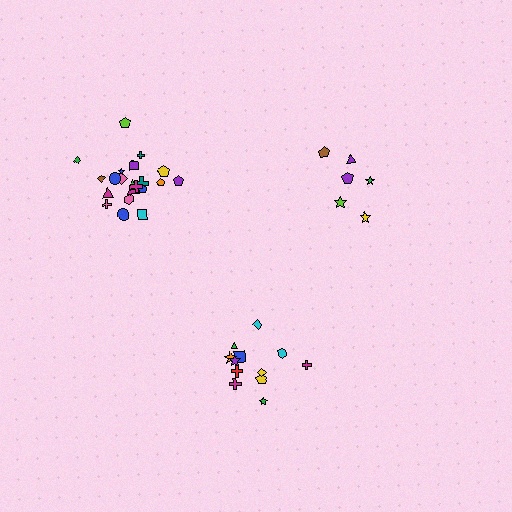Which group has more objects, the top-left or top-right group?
The top-left group.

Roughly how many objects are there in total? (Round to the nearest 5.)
Roughly 40 objects in total.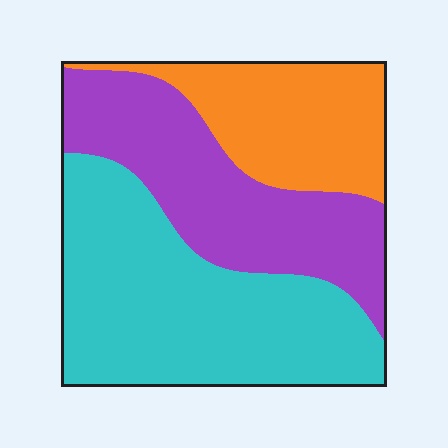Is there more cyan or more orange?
Cyan.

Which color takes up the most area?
Cyan, at roughly 45%.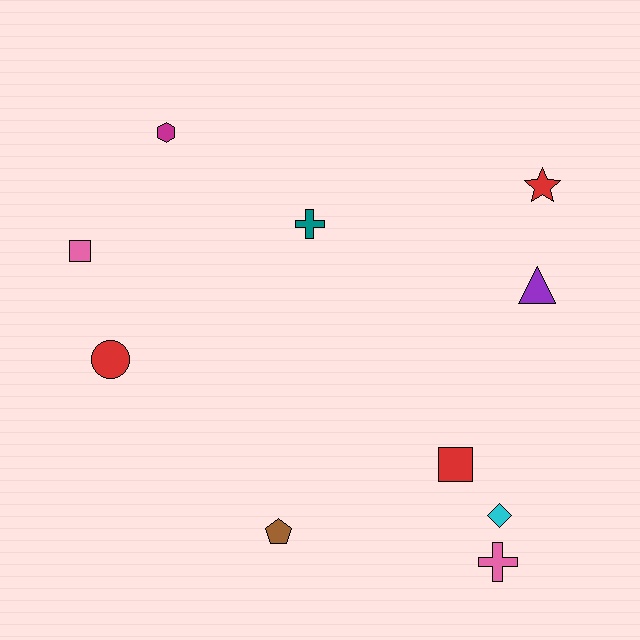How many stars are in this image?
There is 1 star.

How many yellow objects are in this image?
There are no yellow objects.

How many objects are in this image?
There are 10 objects.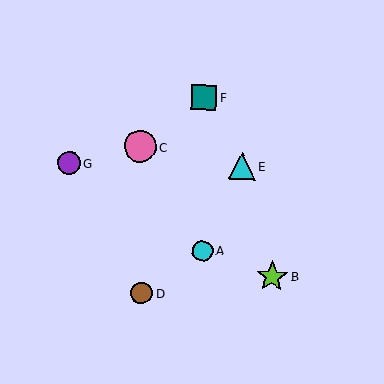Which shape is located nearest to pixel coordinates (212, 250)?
The cyan circle (labeled A) at (203, 251) is nearest to that location.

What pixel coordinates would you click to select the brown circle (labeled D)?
Click at (141, 293) to select the brown circle D.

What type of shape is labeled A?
Shape A is a cyan circle.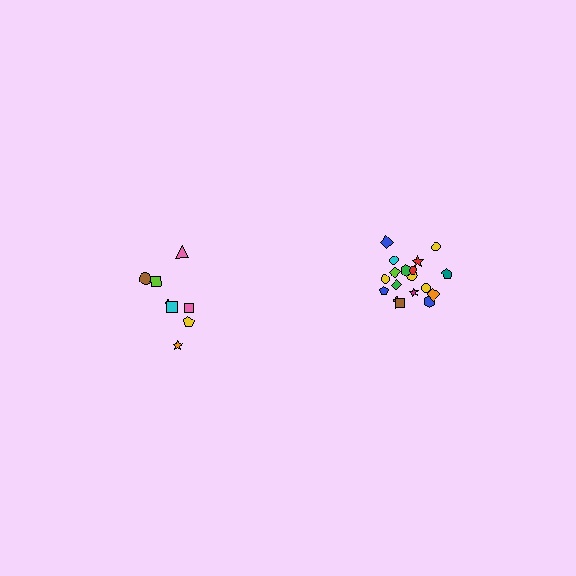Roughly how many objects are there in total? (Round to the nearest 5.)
Roughly 25 objects in total.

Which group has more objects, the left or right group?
The right group.